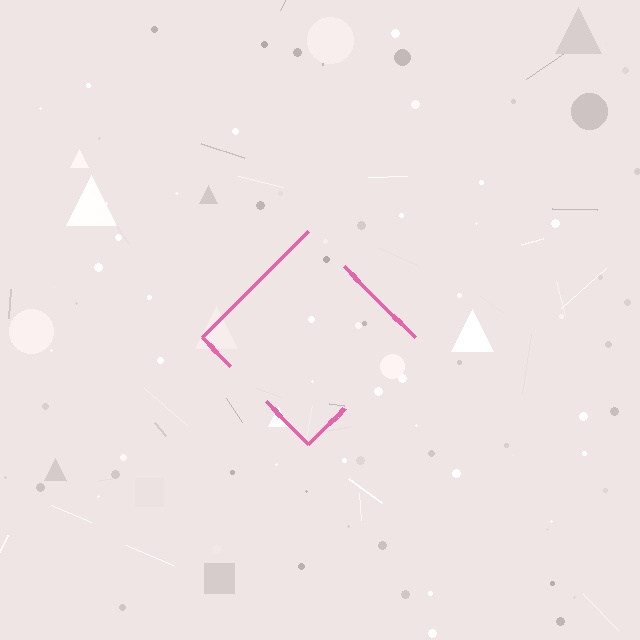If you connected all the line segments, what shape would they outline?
They would outline a diamond.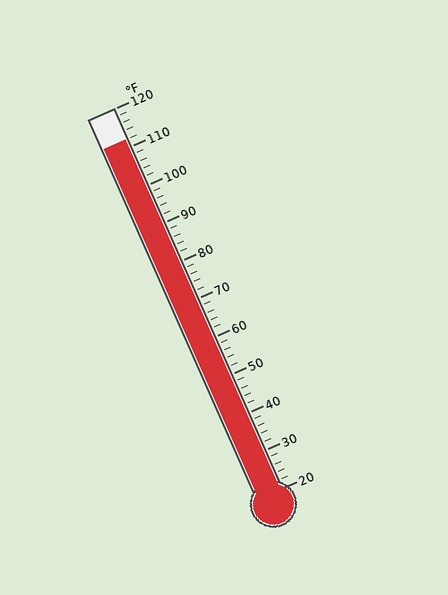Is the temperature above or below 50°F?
The temperature is above 50°F.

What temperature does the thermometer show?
The thermometer shows approximately 112°F.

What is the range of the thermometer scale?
The thermometer scale ranges from 20°F to 120°F.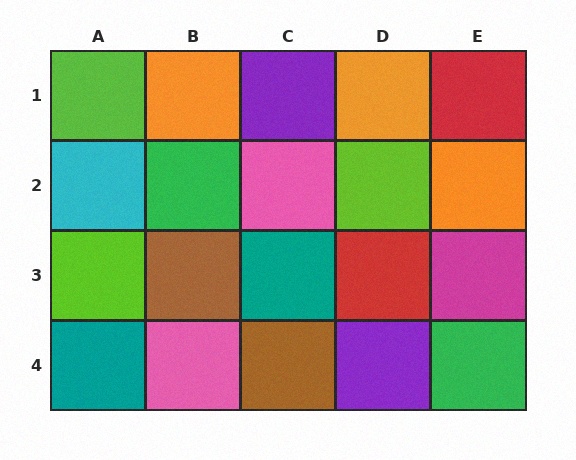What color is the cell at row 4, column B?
Pink.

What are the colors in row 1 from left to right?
Lime, orange, purple, orange, red.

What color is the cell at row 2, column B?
Green.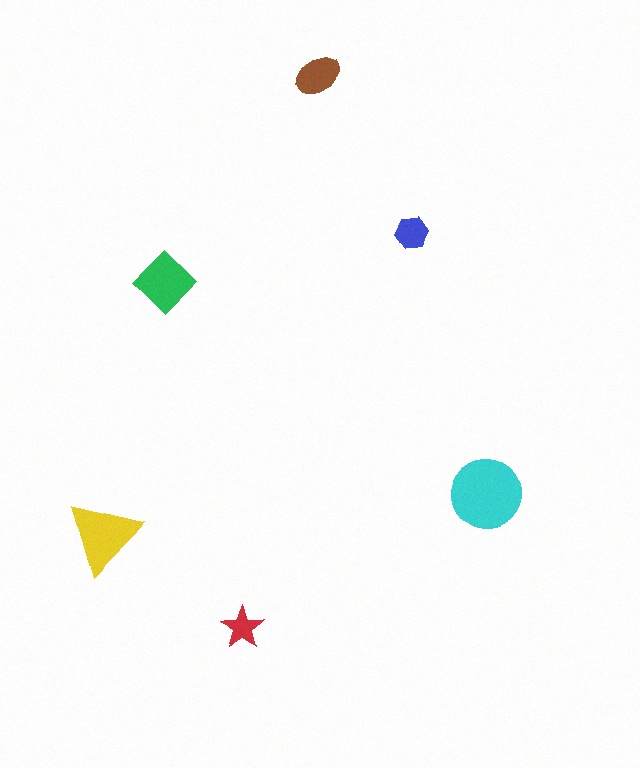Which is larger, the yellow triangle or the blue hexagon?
The yellow triangle.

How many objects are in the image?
There are 6 objects in the image.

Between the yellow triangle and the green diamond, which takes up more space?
The yellow triangle.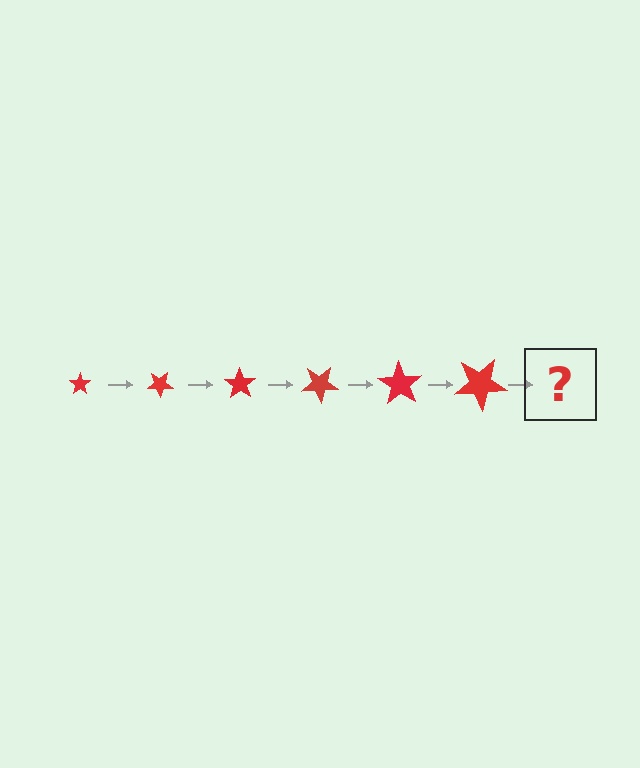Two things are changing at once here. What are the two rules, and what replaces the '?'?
The two rules are that the star grows larger each step and it rotates 35 degrees each step. The '?' should be a star, larger than the previous one and rotated 210 degrees from the start.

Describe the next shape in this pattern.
It should be a star, larger than the previous one and rotated 210 degrees from the start.